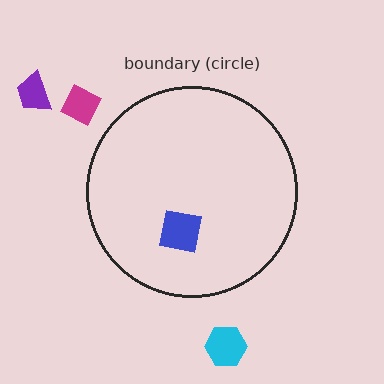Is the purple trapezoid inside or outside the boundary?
Outside.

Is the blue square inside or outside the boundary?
Inside.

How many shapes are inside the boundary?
1 inside, 3 outside.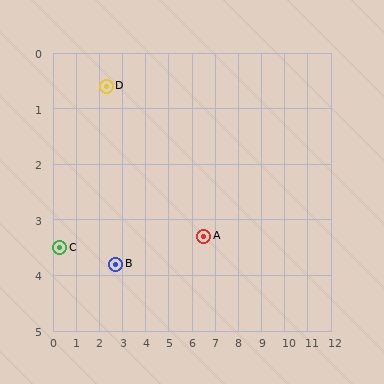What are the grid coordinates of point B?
Point B is at approximately (2.7, 3.8).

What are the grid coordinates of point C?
Point C is at approximately (0.3, 3.5).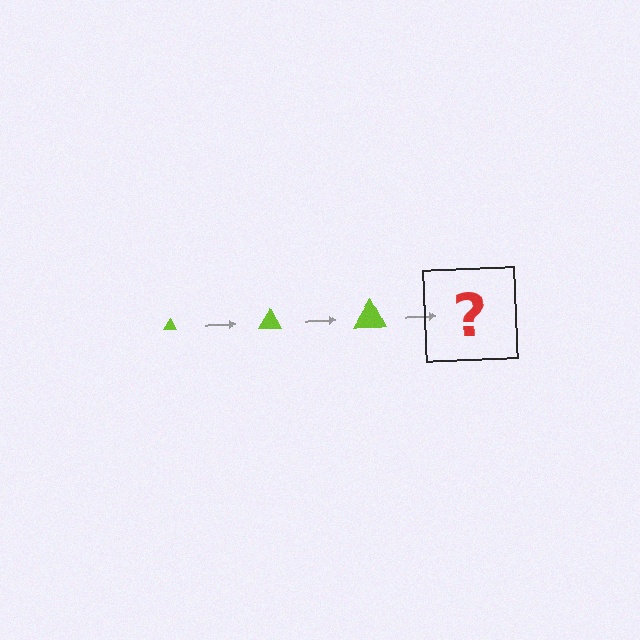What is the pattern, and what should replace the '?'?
The pattern is that the triangle gets progressively larger each step. The '?' should be a lime triangle, larger than the previous one.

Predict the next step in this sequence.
The next step is a lime triangle, larger than the previous one.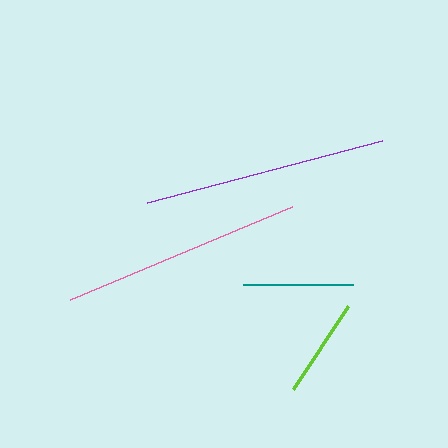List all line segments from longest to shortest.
From longest to shortest: purple, pink, teal, lime.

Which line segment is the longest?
The purple line is the longest at approximately 243 pixels.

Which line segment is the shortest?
The lime line is the shortest at approximately 99 pixels.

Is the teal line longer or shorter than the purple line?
The purple line is longer than the teal line.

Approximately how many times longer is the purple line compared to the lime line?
The purple line is approximately 2.4 times the length of the lime line.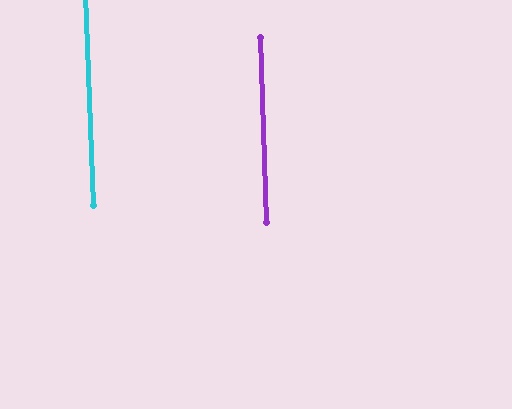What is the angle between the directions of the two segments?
Approximately 0 degrees.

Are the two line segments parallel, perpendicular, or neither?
Parallel — their directions differ by only 0.3°.